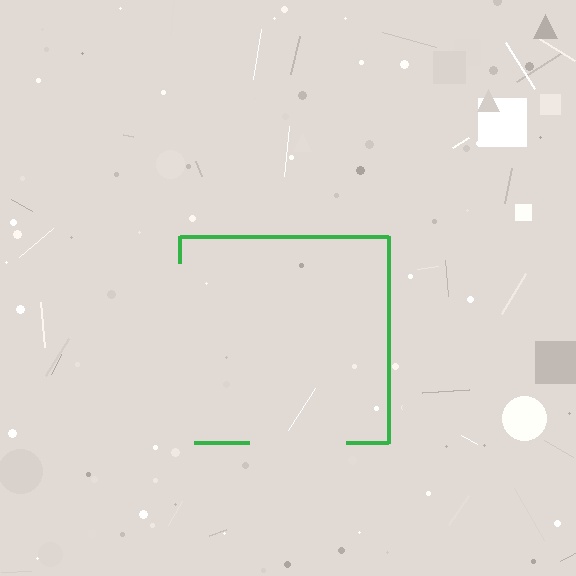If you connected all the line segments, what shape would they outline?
They would outline a square.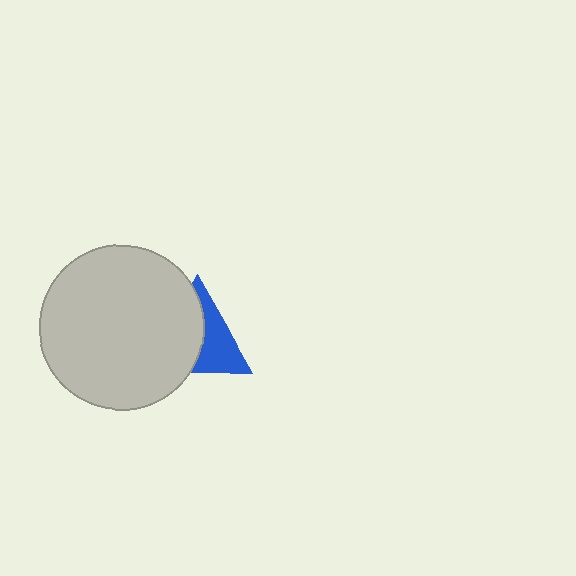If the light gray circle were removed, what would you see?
You would see the complete blue triangle.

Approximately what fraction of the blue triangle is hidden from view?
Roughly 55% of the blue triangle is hidden behind the light gray circle.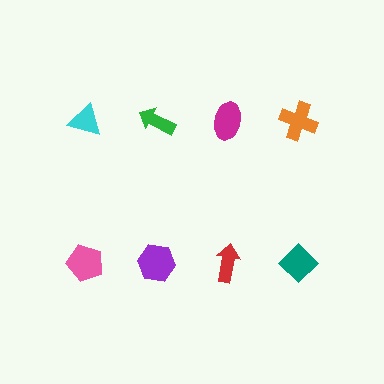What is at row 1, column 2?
A green arrow.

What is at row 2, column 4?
A teal diamond.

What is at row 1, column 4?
An orange cross.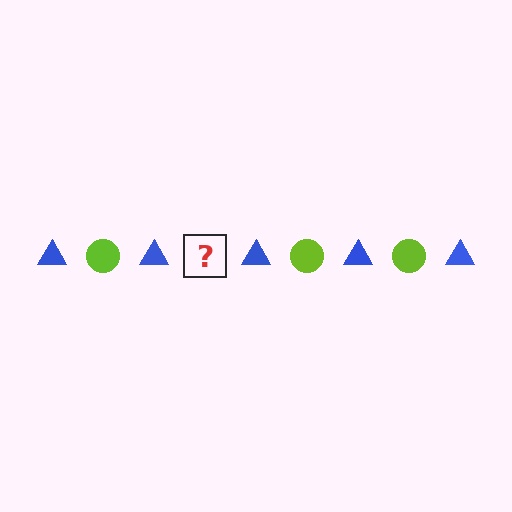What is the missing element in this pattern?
The missing element is a lime circle.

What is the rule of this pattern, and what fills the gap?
The rule is that the pattern alternates between blue triangle and lime circle. The gap should be filled with a lime circle.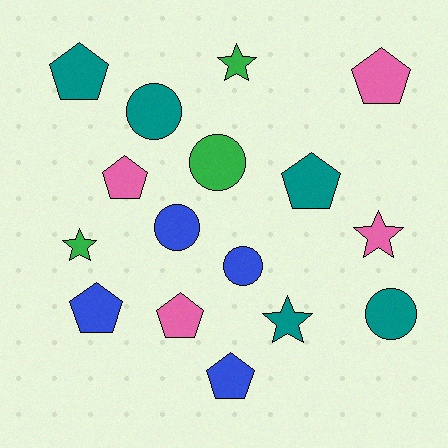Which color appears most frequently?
Teal, with 5 objects.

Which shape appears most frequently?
Pentagon, with 7 objects.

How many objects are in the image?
There are 16 objects.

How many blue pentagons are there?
There are 2 blue pentagons.